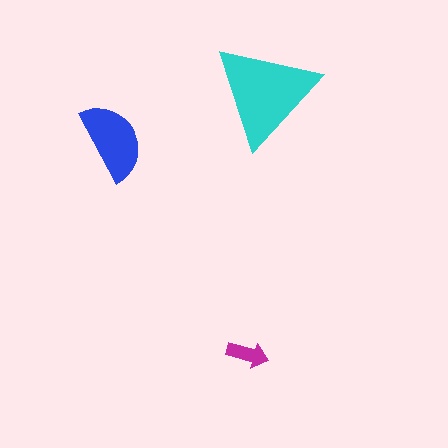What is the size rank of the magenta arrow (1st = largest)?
3rd.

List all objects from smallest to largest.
The magenta arrow, the blue semicircle, the cyan triangle.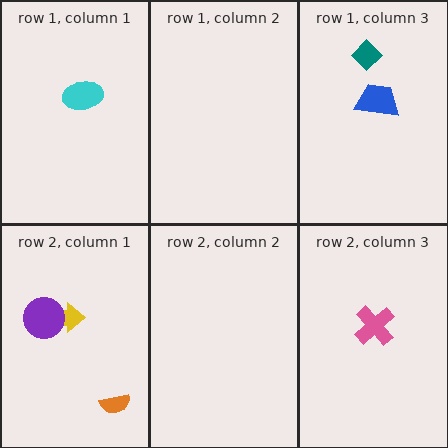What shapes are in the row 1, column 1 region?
The cyan ellipse.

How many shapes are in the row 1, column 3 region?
2.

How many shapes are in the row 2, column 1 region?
3.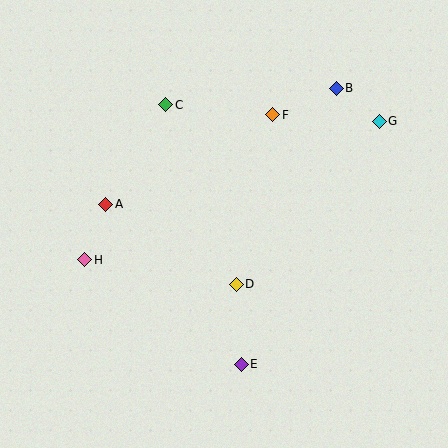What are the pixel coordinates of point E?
Point E is at (241, 364).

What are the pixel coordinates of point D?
Point D is at (236, 284).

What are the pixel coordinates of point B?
Point B is at (336, 88).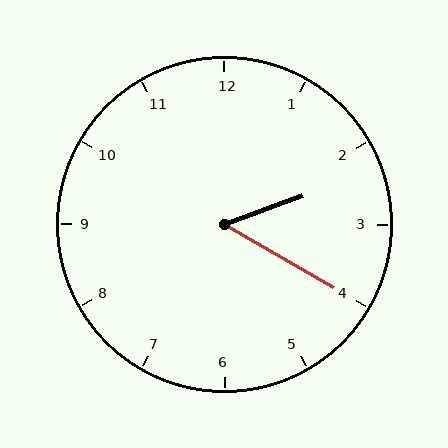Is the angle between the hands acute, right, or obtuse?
It is acute.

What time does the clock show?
2:20.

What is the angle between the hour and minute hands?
Approximately 50 degrees.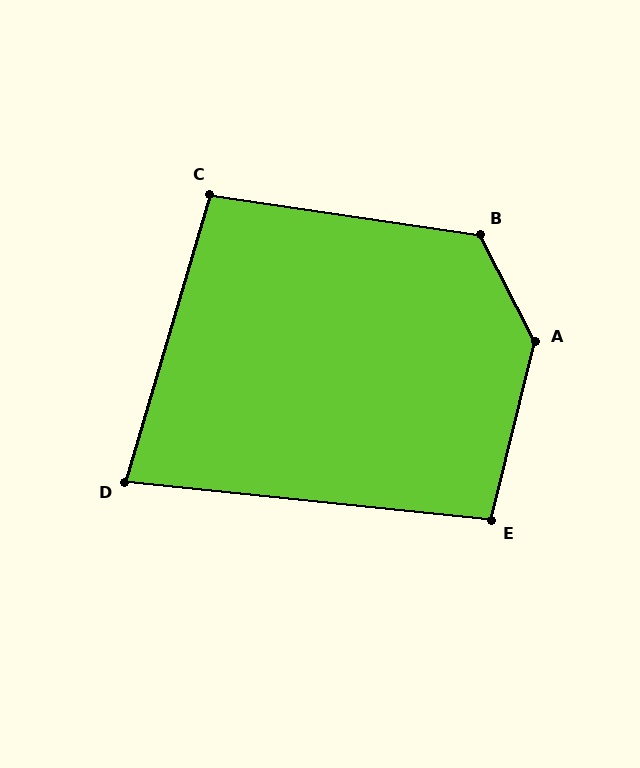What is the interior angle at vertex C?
Approximately 98 degrees (obtuse).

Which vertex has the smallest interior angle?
D, at approximately 79 degrees.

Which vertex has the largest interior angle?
A, at approximately 139 degrees.